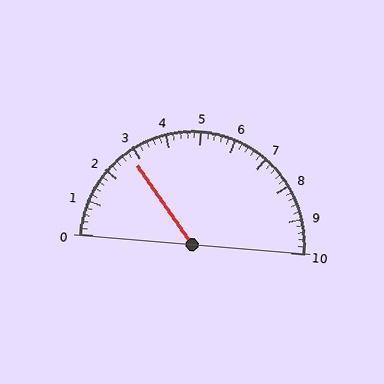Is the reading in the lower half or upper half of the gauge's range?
The reading is in the lower half of the range (0 to 10).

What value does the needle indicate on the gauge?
The needle indicates approximately 2.8.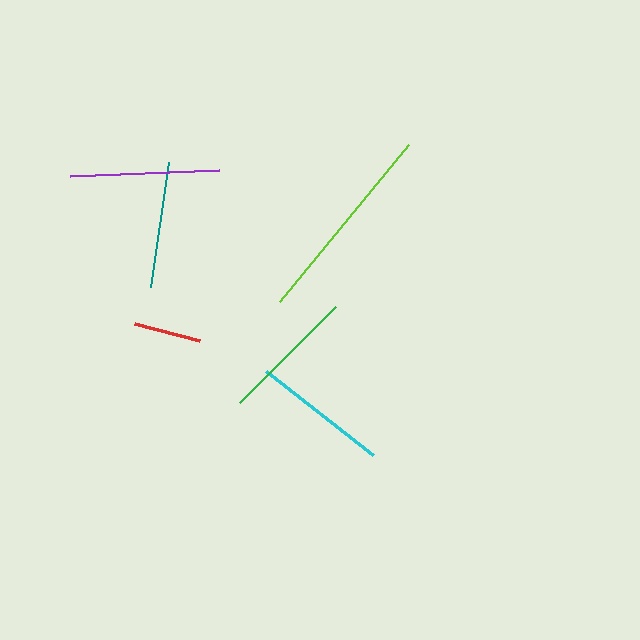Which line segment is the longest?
The lime line is the longest at approximately 203 pixels.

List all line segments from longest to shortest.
From longest to shortest: lime, purple, green, cyan, teal, red.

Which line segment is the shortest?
The red line is the shortest at approximately 67 pixels.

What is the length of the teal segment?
The teal segment is approximately 127 pixels long.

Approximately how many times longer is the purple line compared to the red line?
The purple line is approximately 2.2 times the length of the red line.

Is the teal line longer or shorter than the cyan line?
The cyan line is longer than the teal line.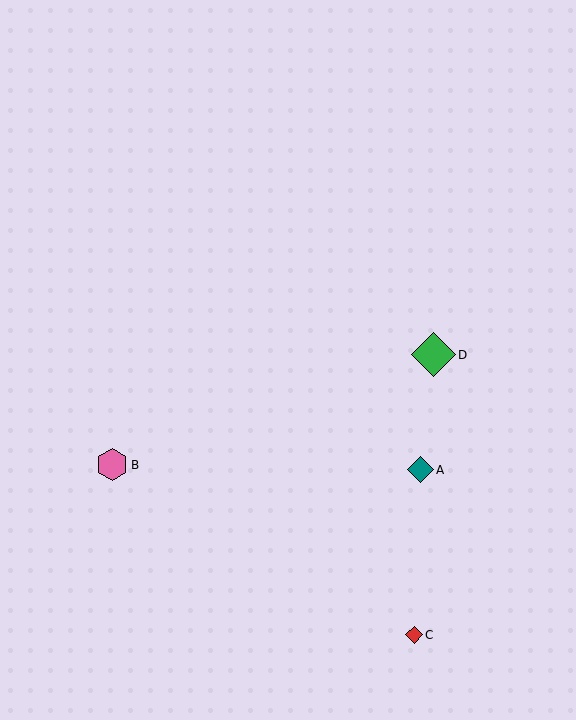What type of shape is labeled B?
Shape B is a pink hexagon.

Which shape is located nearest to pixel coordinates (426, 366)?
The green diamond (labeled D) at (433, 355) is nearest to that location.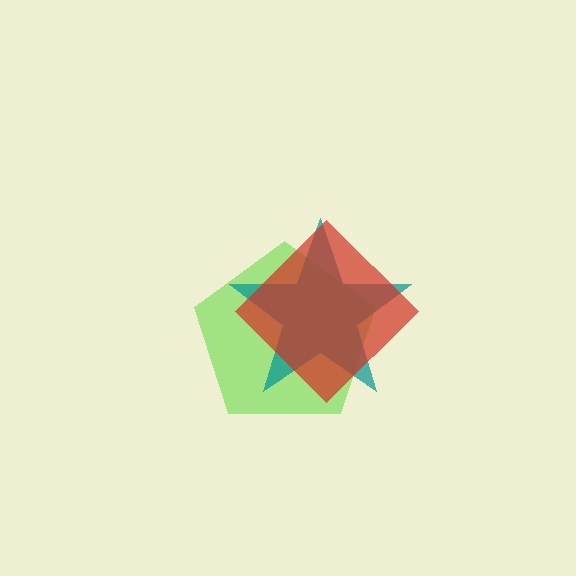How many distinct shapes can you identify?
There are 3 distinct shapes: a lime pentagon, a teal star, a red diamond.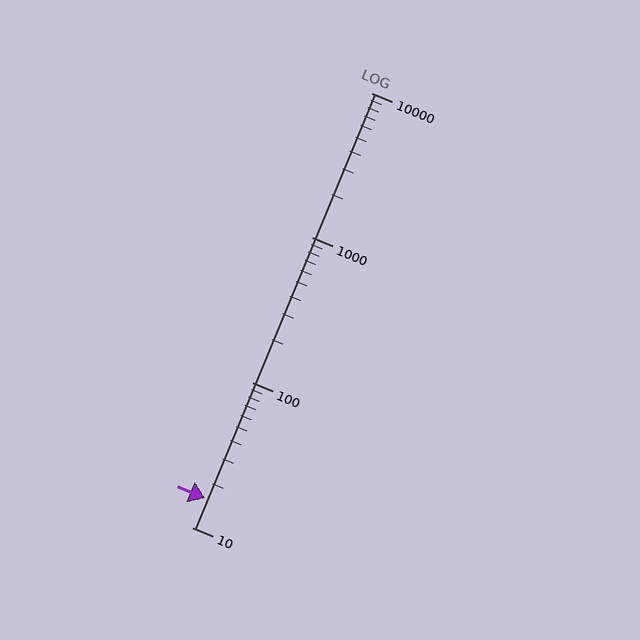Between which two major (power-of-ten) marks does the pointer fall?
The pointer is between 10 and 100.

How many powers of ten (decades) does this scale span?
The scale spans 3 decades, from 10 to 10000.